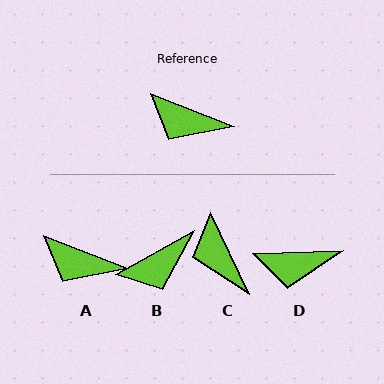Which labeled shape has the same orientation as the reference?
A.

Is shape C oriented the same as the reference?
No, it is off by about 44 degrees.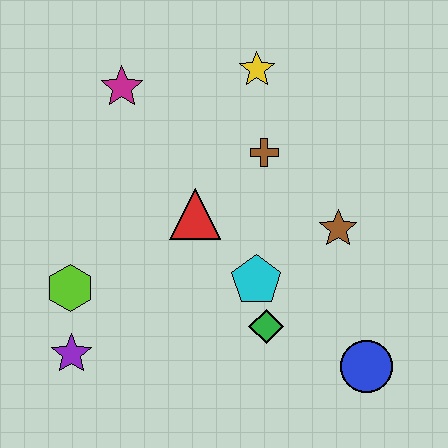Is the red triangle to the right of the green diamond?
No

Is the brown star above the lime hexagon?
Yes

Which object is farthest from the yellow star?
The purple star is farthest from the yellow star.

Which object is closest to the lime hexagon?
The purple star is closest to the lime hexagon.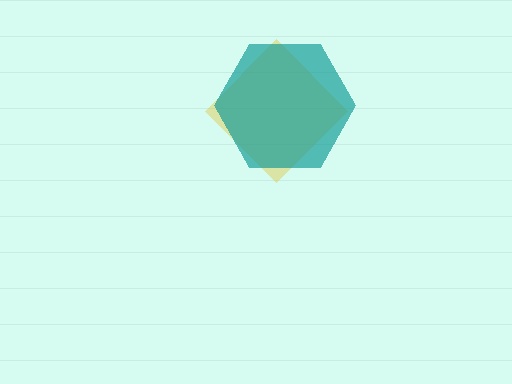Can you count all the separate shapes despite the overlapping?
Yes, there are 2 separate shapes.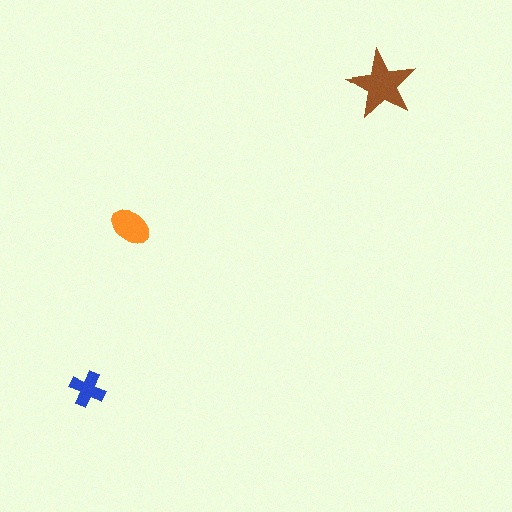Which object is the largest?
The brown star.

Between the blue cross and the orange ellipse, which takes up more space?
The orange ellipse.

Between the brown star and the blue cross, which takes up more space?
The brown star.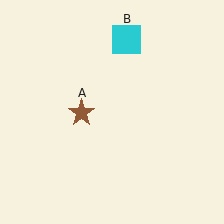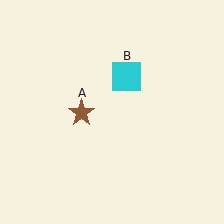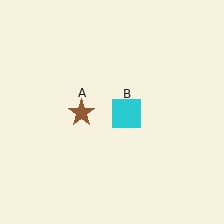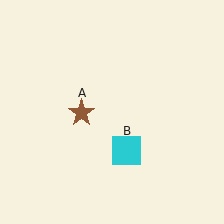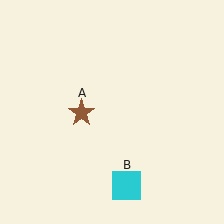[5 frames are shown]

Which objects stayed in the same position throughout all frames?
Brown star (object A) remained stationary.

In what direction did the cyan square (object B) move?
The cyan square (object B) moved down.